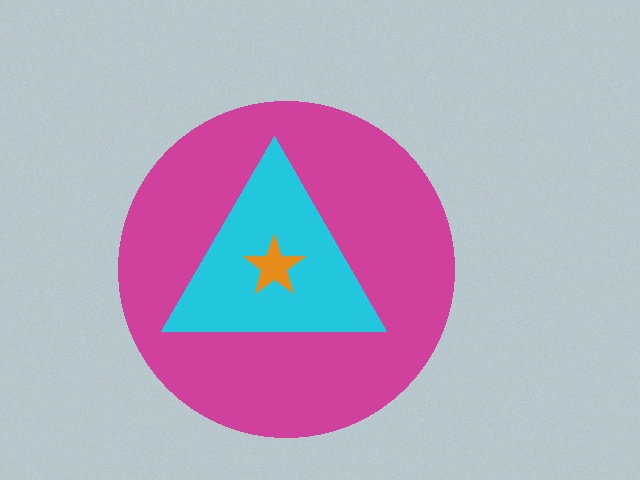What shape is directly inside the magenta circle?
The cyan triangle.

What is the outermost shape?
The magenta circle.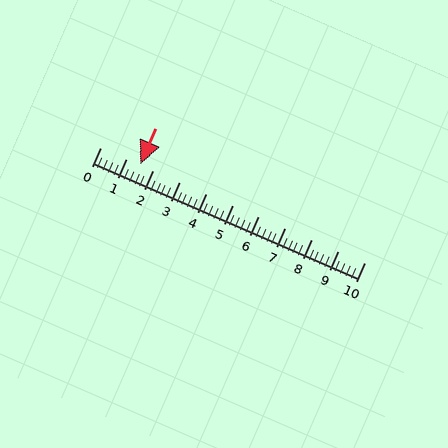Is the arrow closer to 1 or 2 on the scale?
The arrow is closer to 2.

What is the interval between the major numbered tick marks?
The major tick marks are spaced 1 units apart.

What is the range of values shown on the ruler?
The ruler shows values from 0 to 10.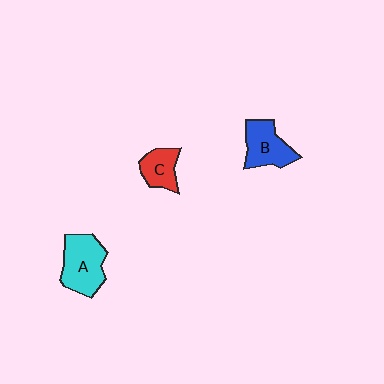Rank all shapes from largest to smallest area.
From largest to smallest: A (cyan), B (blue), C (red).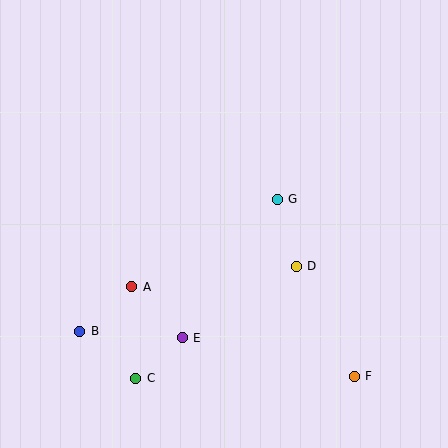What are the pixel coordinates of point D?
Point D is at (296, 266).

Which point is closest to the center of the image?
Point G at (277, 199) is closest to the center.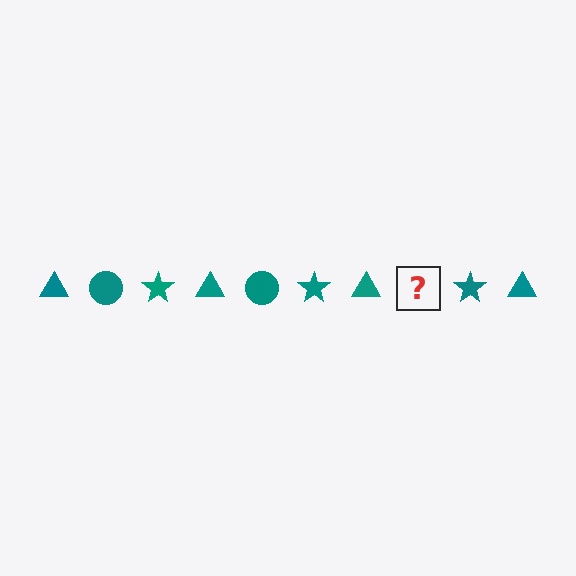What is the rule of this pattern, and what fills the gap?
The rule is that the pattern cycles through triangle, circle, star shapes in teal. The gap should be filled with a teal circle.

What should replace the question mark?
The question mark should be replaced with a teal circle.